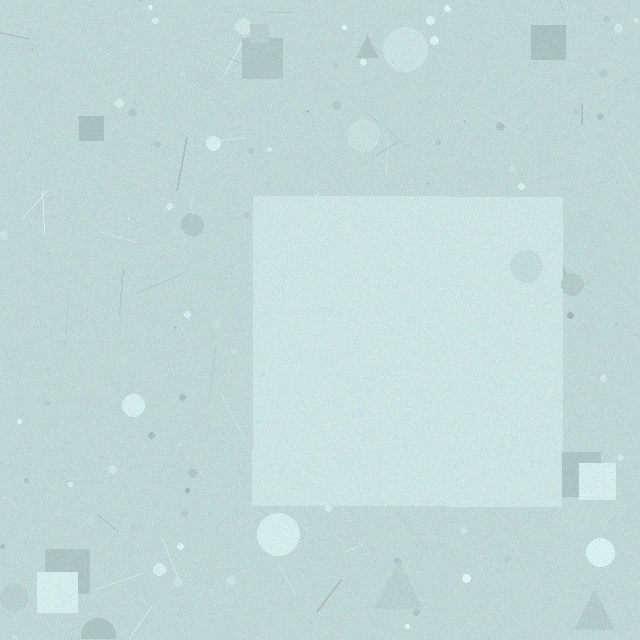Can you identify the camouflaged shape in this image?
The camouflaged shape is a square.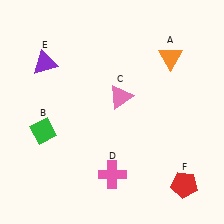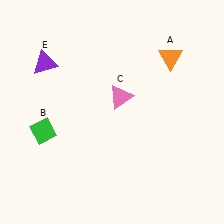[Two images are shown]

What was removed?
The pink cross (D), the red pentagon (F) were removed in Image 2.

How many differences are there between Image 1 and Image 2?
There are 2 differences between the two images.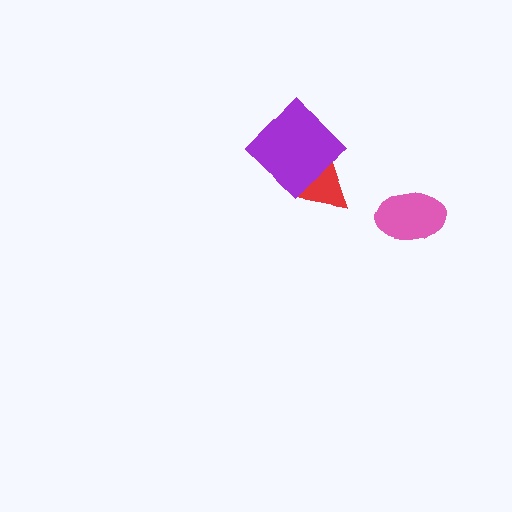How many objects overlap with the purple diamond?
1 object overlaps with the purple diamond.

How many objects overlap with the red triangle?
1 object overlaps with the red triangle.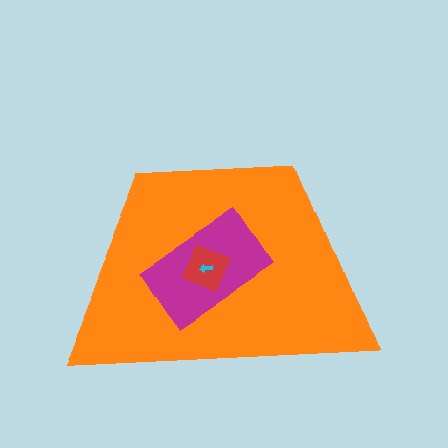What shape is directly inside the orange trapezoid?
The magenta rectangle.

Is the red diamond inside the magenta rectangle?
Yes.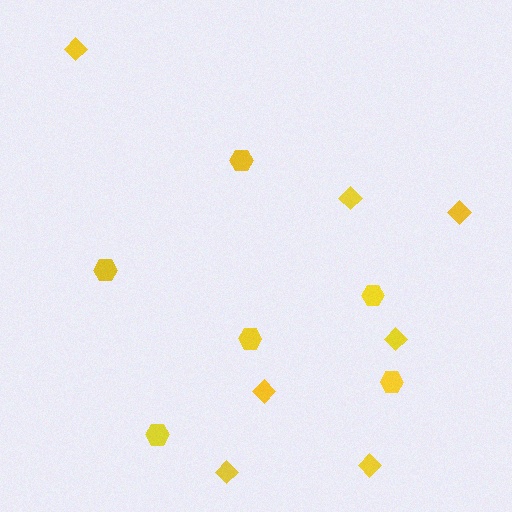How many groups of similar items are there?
There are 2 groups: one group of hexagons (6) and one group of diamonds (7).